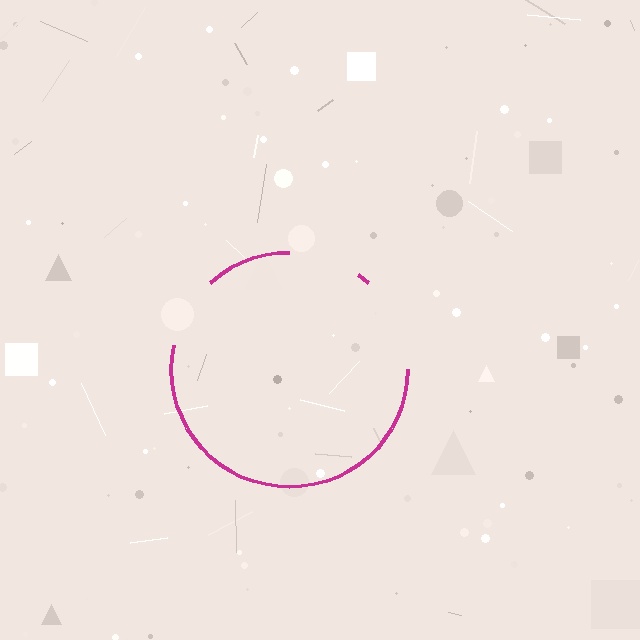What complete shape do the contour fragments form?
The contour fragments form a circle.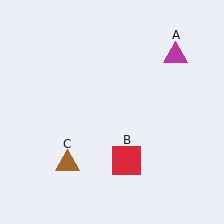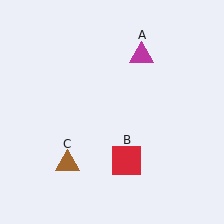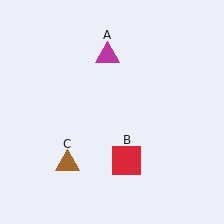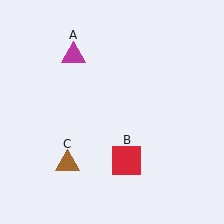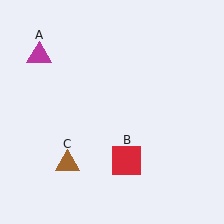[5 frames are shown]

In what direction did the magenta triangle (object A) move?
The magenta triangle (object A) moved left.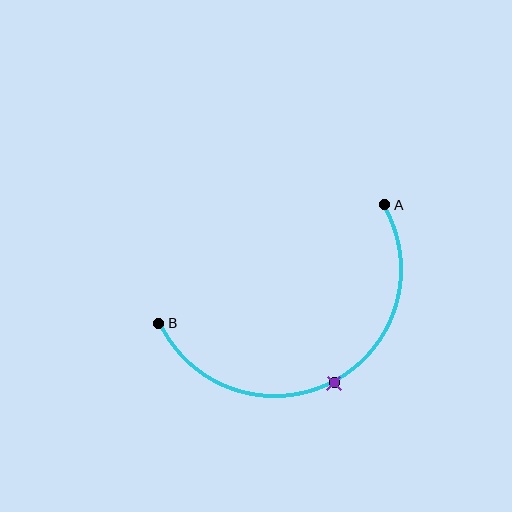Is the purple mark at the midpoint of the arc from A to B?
Yes. The purple mark lies on the arc at equal arc-length from both A and B — it is the arc midpoint.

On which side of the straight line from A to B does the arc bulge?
The arc bulges below the straight line connecting A and B.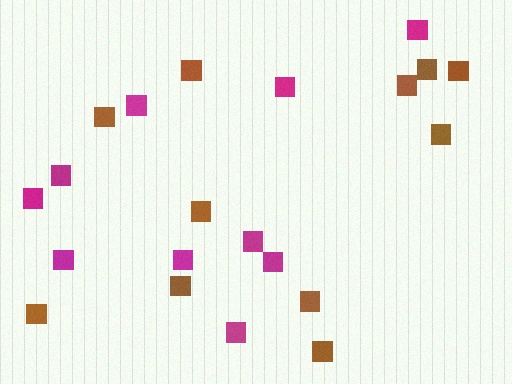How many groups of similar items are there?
There are 2 groups: one group of brown squares (11) and one group of magenta squares (10).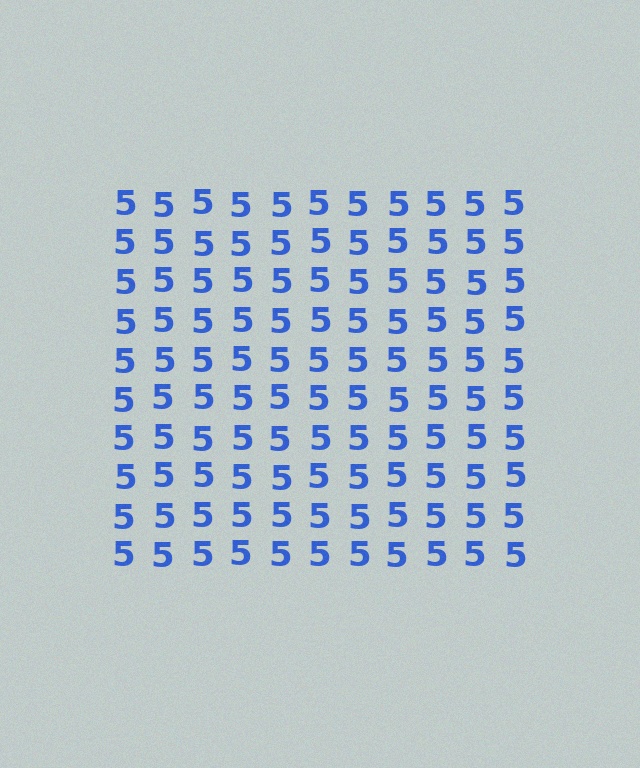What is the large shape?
The large shape is a square.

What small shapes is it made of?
It is made of small digit 5's.